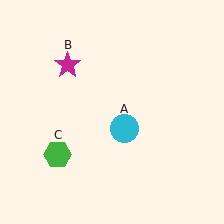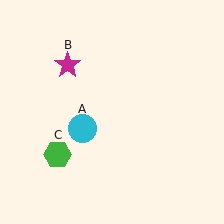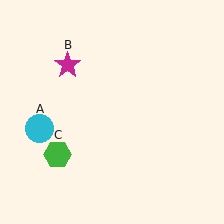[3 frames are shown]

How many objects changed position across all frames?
1 object changed position: cyan circle (object A).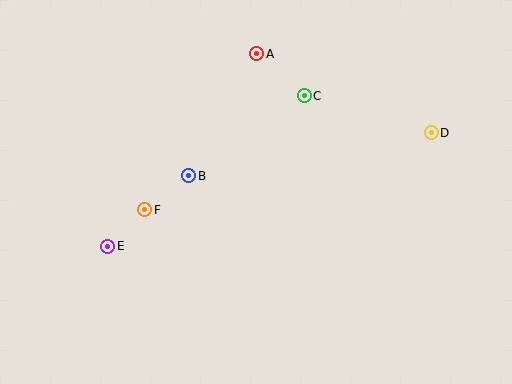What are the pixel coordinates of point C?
Point C is at (304, 96).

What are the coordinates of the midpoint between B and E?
The midpoint between B and E is at (148, 211).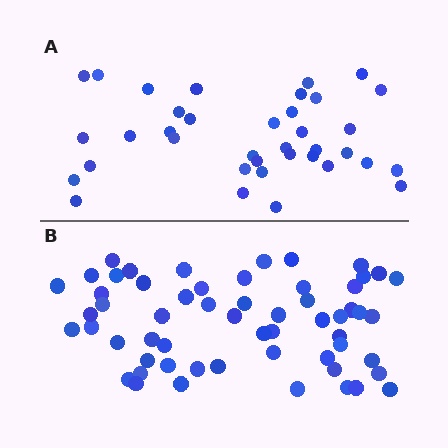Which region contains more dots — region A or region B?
Region B (the bottom region) has more dots.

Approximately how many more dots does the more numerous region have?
Region B has approximately 20 more dots than region A.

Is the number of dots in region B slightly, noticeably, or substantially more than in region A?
Region B has substantially more. The ratio is roughly 1.6 to 1.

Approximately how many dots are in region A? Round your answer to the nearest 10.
About 40 dots. (The exact count is 37, which rounds to 40.)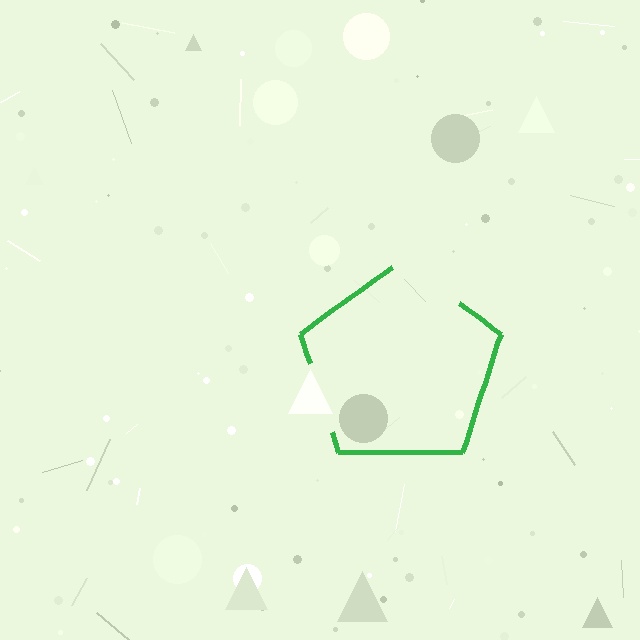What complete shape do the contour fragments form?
The contour fragments form a pentagon.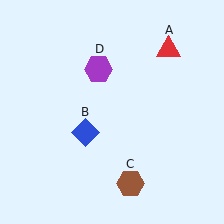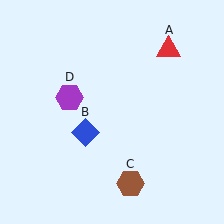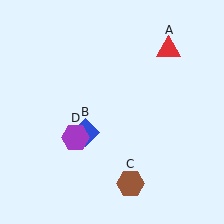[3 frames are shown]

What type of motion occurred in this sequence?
The purple hexagon (object D) rotated counterclockwise around the center of the scene.